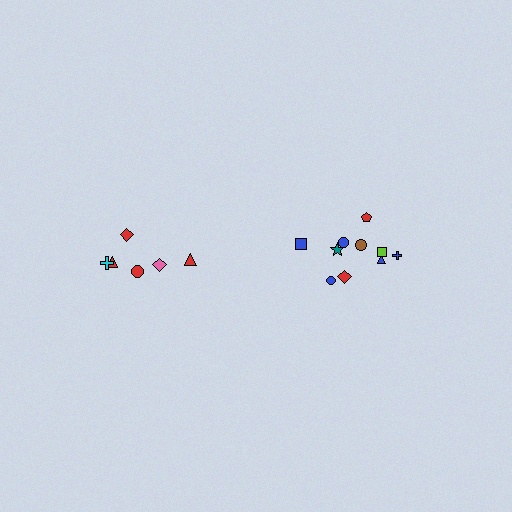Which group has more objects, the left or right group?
The right group.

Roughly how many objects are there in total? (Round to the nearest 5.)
Roughly 15 objects in total.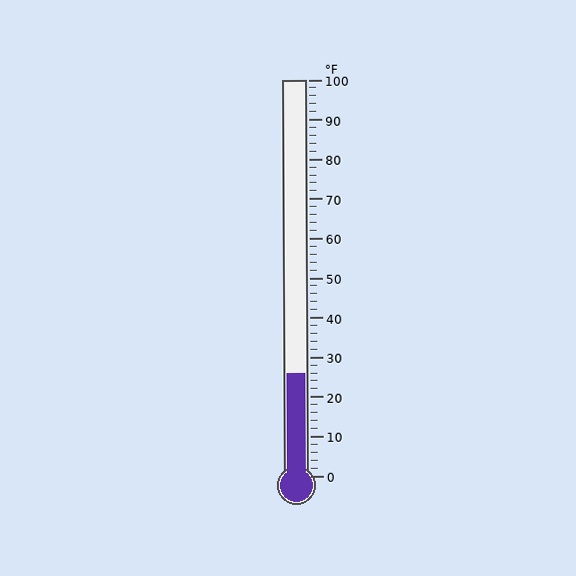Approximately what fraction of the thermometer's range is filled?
The thermometer is filled to approximately 25% of its range.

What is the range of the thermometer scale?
The thermometer scale ranges from 0°F to 100°F.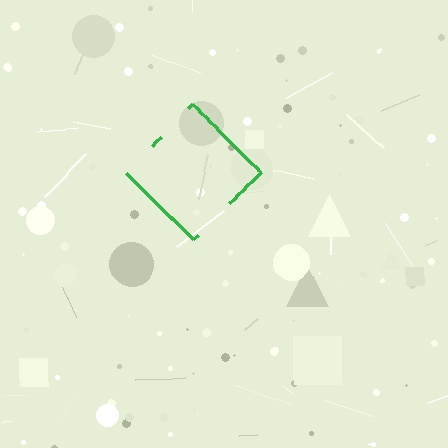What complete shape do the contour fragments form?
The contour fragments form a diamond.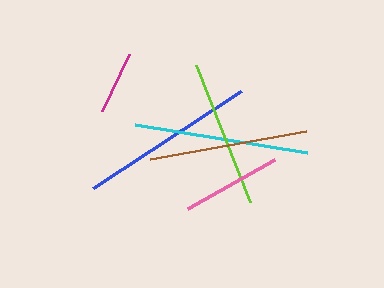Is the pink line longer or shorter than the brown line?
The brown line is longer than the pink line.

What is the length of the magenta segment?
The magenta segment is approximately 63 pixels long.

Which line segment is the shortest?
The magenta line is the shortest at approximately 63 pixels.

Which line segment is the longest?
The blue line is the longest at approximately 177 pixels.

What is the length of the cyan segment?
The cyan segment is approximately 175 pixels long.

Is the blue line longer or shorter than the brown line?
The blue line is longer than the brown line.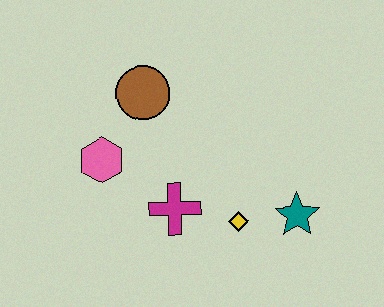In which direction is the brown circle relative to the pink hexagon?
The brown circle is above the pink hexagon.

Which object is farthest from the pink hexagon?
The teal star is farthest from the pink hexagon.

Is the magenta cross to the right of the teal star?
No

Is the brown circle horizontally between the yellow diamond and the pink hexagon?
Yes